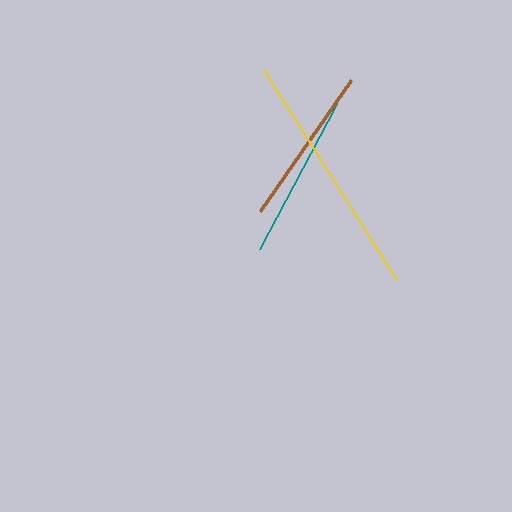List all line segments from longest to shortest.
From longest to shortest: yellow, teal, brown.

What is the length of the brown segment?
The brown segment is approximately 160 pixels long.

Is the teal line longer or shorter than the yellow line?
The yellow line is longer than the teal line.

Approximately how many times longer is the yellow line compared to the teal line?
The yellow line is approximately 1.5 times the length of the teal line.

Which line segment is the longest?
The yellow line is the longest at approximately 248 pixels.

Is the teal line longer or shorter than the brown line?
The teal line is longer than the brown line.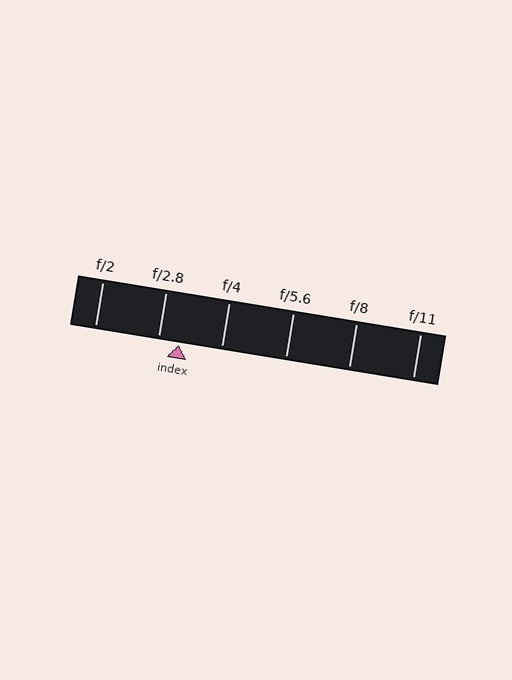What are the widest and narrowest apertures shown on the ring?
The widest aperture shown is f/2 and the narrowest is f/11.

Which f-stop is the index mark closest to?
The index mark is closest to f/2.8.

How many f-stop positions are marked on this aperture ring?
There are 6 f-stop positions marked.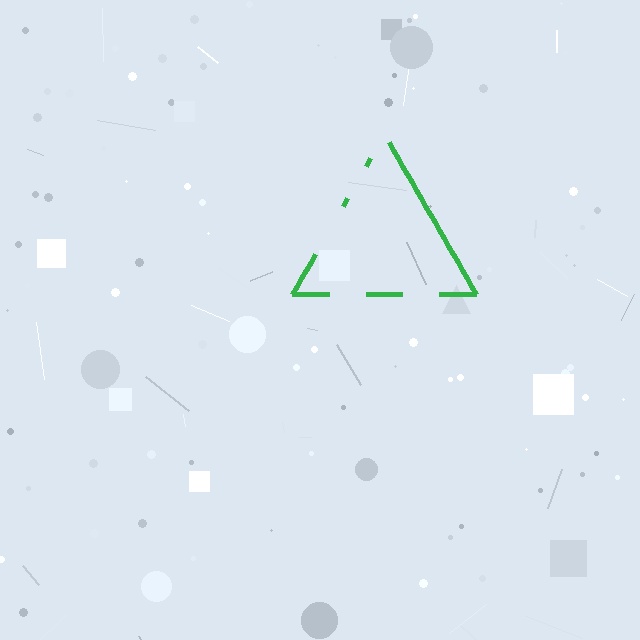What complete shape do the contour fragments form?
The contour fragments form a triangle.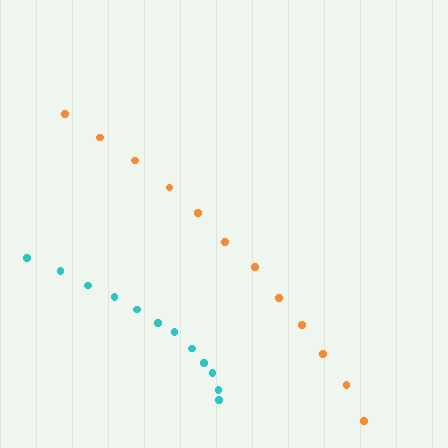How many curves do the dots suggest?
There are 2 distinct paths.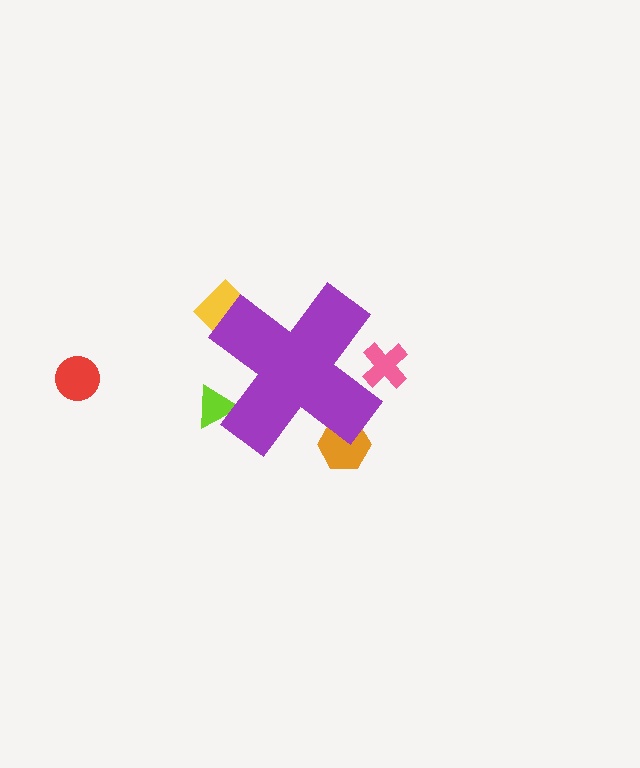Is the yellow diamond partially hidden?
Yes, the yellow diamond is partially hidden behind the purple cross.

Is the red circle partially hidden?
No, the red circle is fully visible.